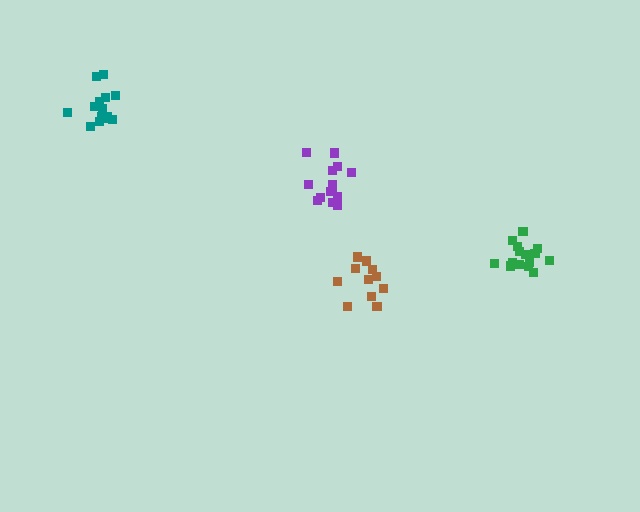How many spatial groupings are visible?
There are 4 spatial groupings.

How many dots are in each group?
Group 1: 14 dots, Group 2: 15 dots, Group 3: 14 dots, Group 4: 11 dots (54 total).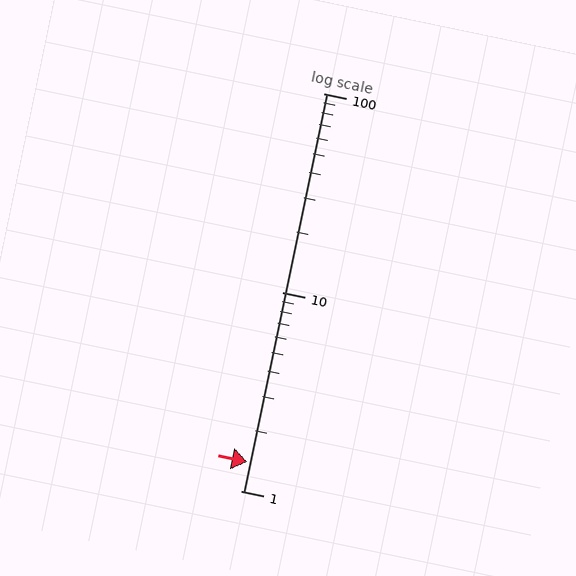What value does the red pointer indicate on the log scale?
The pointer indicates approximately 1.4.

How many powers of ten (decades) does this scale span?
The scale spans 2 decades, from 1 to 100.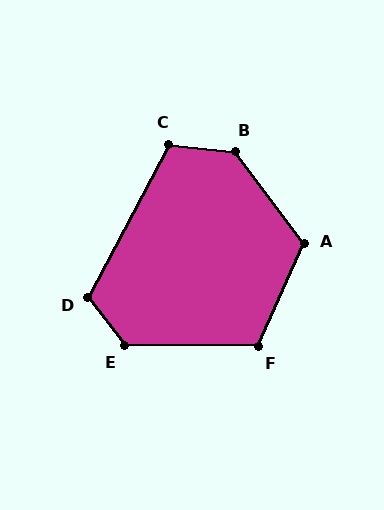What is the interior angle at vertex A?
Approximately 119 degrees (obtuse).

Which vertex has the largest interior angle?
B, at approximately 132 degrees.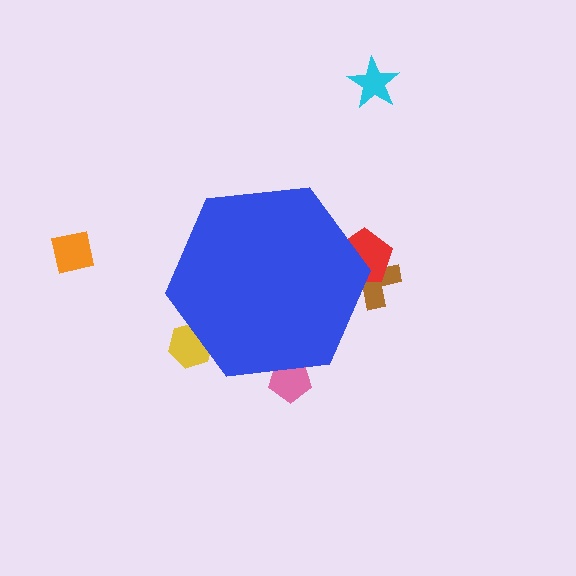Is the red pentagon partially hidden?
Yes, the red pentagon is partially hidden behind the blue hexagon.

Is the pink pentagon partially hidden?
Yes, the pink pentagon is partially hidden behind the blue hexagon.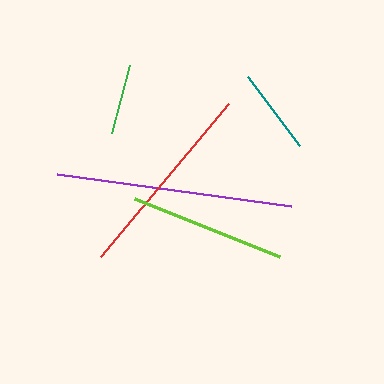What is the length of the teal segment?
The teal segment is approximately 86 pixels long.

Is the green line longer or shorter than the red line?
The red line is longer than the green line.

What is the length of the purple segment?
The purple segment is approximately 236 pixels long.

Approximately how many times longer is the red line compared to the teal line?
The red line is approximately 2.3 times the length of the teal line.